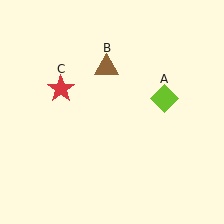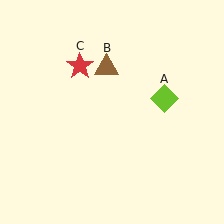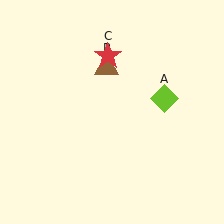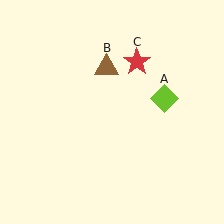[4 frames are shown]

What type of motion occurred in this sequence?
The red star (object C) rotated clockwise around the center of the scene.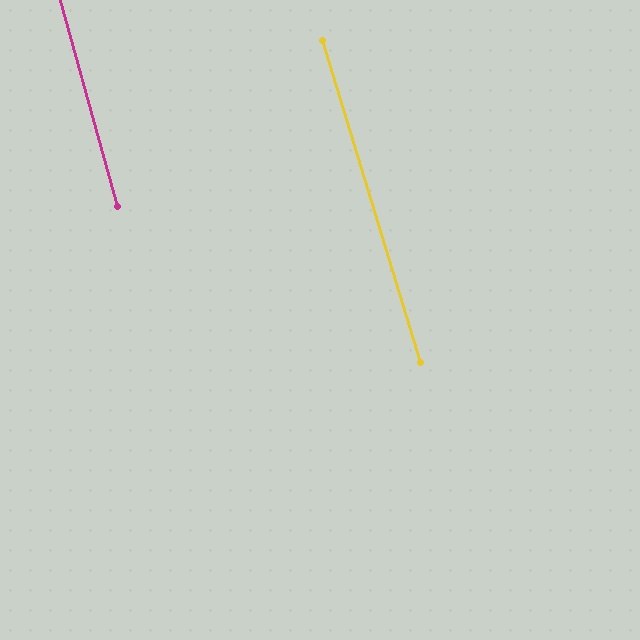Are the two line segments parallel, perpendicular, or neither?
Parallel — their directions differ by only 1.6°.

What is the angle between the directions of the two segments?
Approximately 2 degrees.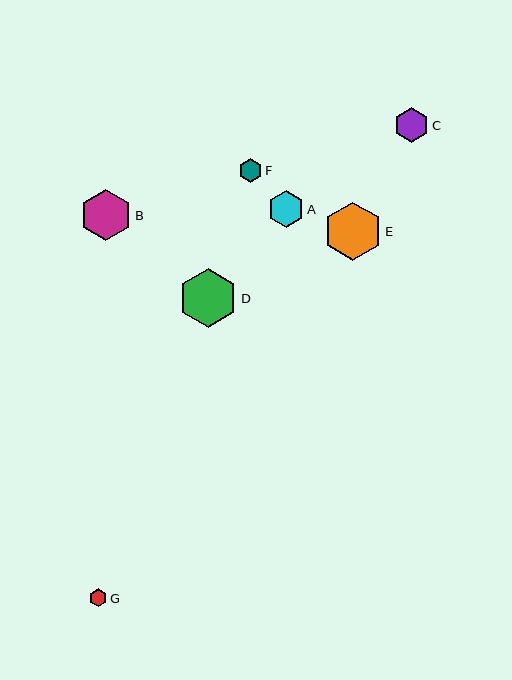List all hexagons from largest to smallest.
From largest to smallest: D, E, B, A, C, F, G.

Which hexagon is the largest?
Hexagon D is the largest with a size of approximately 59 pixels.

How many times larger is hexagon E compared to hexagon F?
Hexagon E is approximately 2.5 times the size of hexagon F.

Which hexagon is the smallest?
Hexagon G is the smallest with a size of approximately 18 pixels.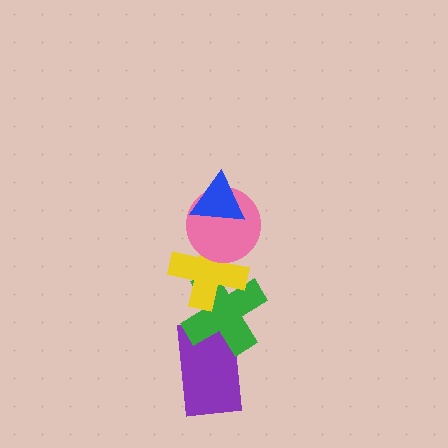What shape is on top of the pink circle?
The blue triangle is on top of the pink circle.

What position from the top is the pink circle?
The pink circle is 2nd from the top.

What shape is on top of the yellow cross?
The pink circle is on top of the yellow cross.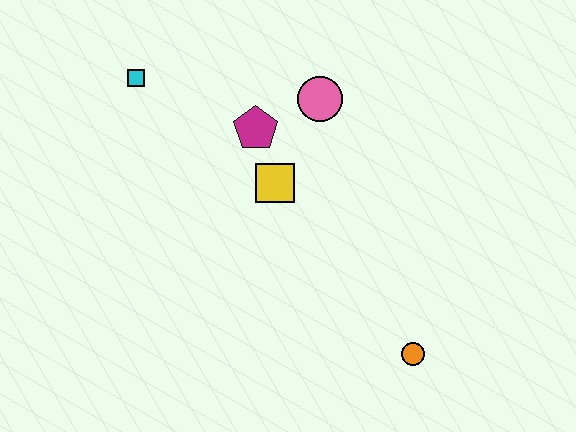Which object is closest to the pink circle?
The magenta pentagon is closest to the pink circle.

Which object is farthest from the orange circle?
The cyan square is farthest from the orange circle.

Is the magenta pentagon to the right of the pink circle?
No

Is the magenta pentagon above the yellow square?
Yes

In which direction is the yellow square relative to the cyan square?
The yellow square is to the right of the cyan square.